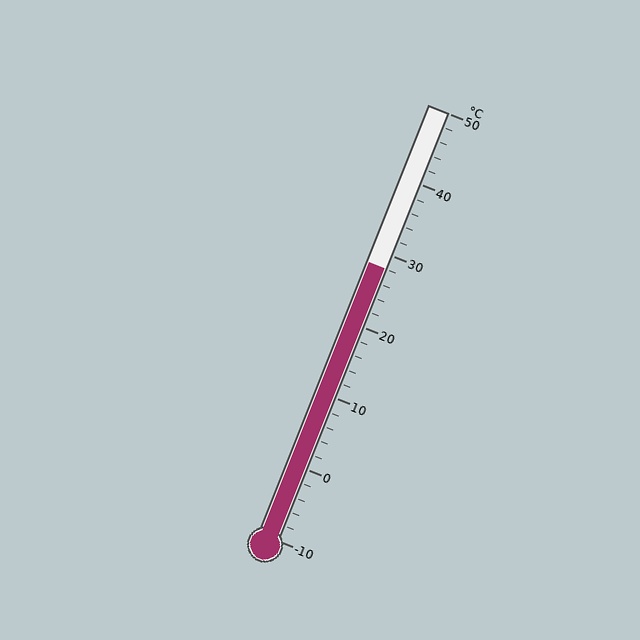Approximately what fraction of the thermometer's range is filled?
The thermometer is filled to approximately 65% of its range.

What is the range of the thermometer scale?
The thermometer scale ranges from -10°C to 50°C.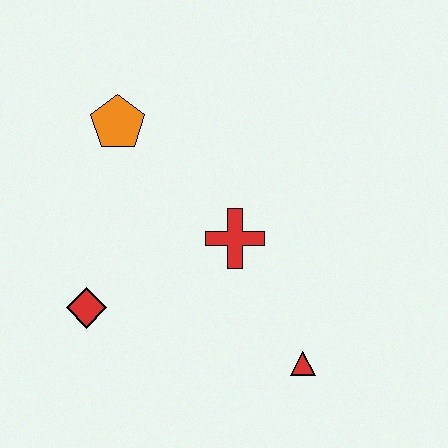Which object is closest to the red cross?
The red triangle is closest to the red cross.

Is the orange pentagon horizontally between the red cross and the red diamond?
Yes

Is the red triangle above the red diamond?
No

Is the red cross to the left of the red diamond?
No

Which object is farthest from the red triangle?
The orange pentagon is farthest from the red triangle.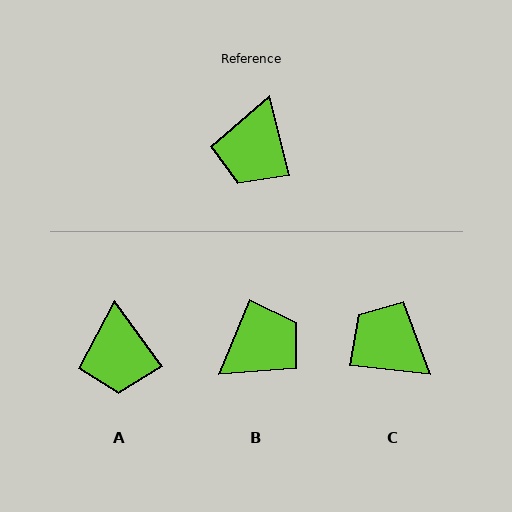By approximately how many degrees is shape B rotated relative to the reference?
Approximately 144 degrees counter-clockwise.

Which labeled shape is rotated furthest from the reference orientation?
B, about 144 degrees away.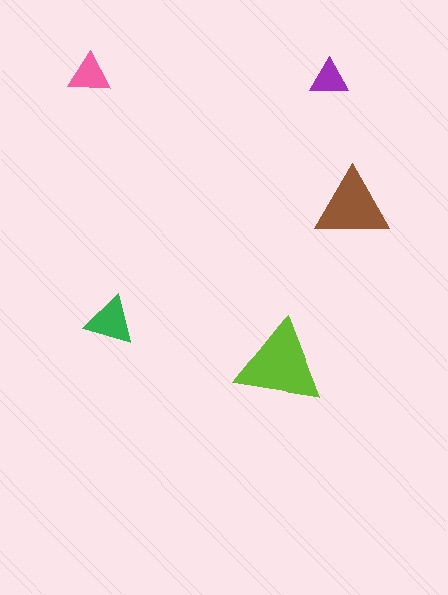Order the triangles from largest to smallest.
the lime one, the brown one, the green one, the pink one, the purple one.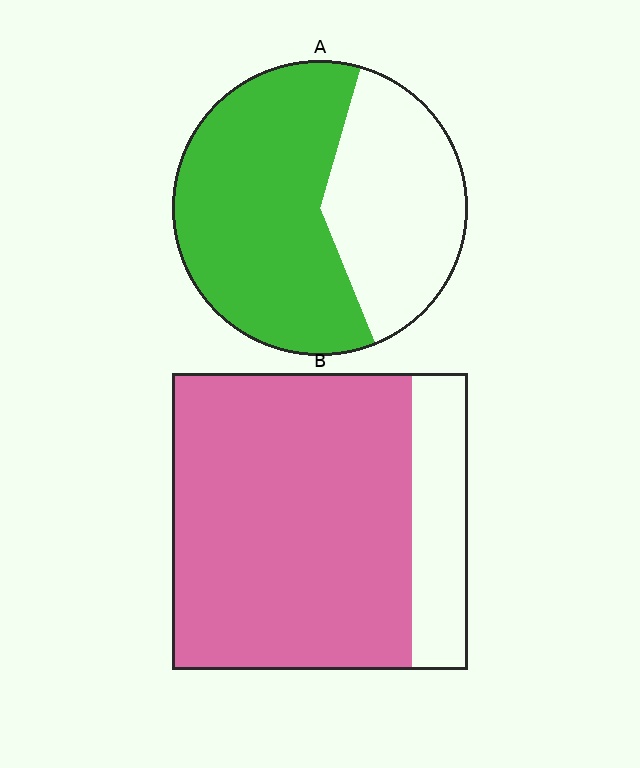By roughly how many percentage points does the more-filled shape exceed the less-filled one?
By roughly 20 percentage points (B over A).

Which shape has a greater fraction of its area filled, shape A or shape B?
Shape B.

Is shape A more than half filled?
Yes.